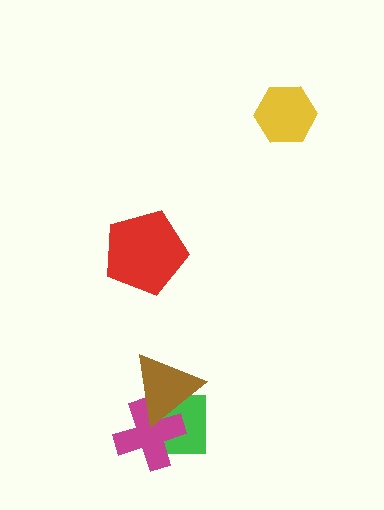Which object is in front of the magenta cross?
The brown triangle is in front of the magenta cross.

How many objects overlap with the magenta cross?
2 objects overlap with the magenta cross.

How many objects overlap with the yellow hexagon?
0 objects overlap with the yellow hexagon.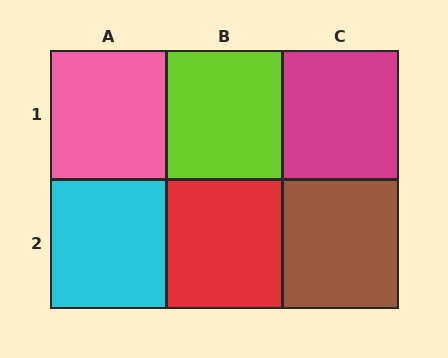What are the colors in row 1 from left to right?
Pink, lime, magenta.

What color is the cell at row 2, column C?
Brown.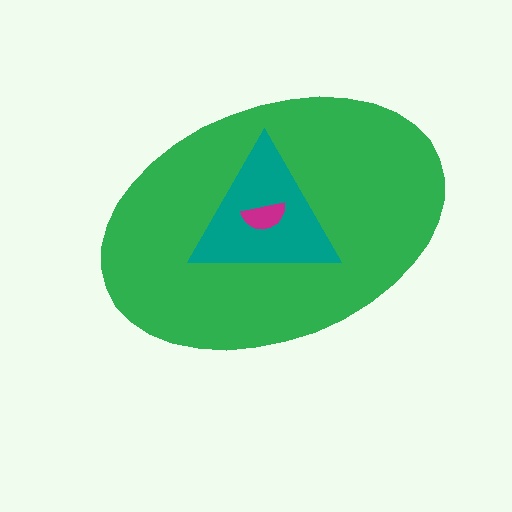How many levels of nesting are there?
3.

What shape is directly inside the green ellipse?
The teal triangle.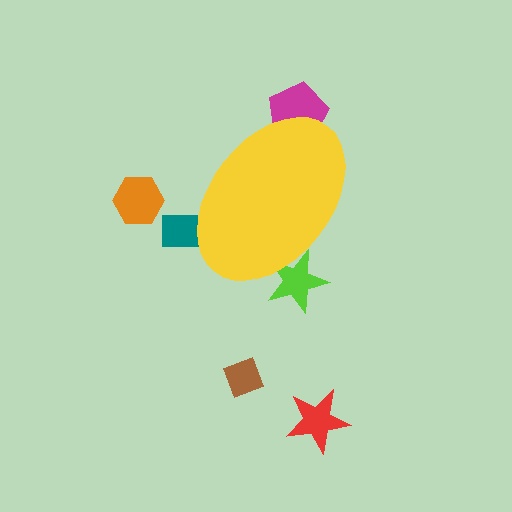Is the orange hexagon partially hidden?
No, the orange hexagon is fully visible.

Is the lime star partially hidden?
Yes, the lime star is partially hidden behind the yellow ellipse.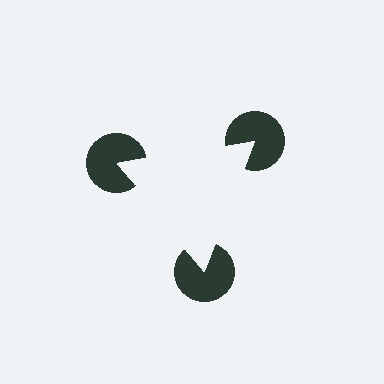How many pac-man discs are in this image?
There are 3 — one at each vertex of the illusory triangle.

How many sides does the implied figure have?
3 sides.